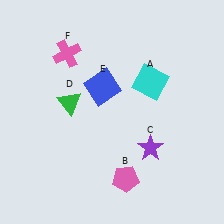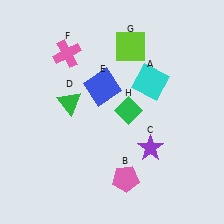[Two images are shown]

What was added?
A lime square (G), a green diamond (H) were added in Image 2.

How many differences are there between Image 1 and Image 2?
There are 2 differences between the two images.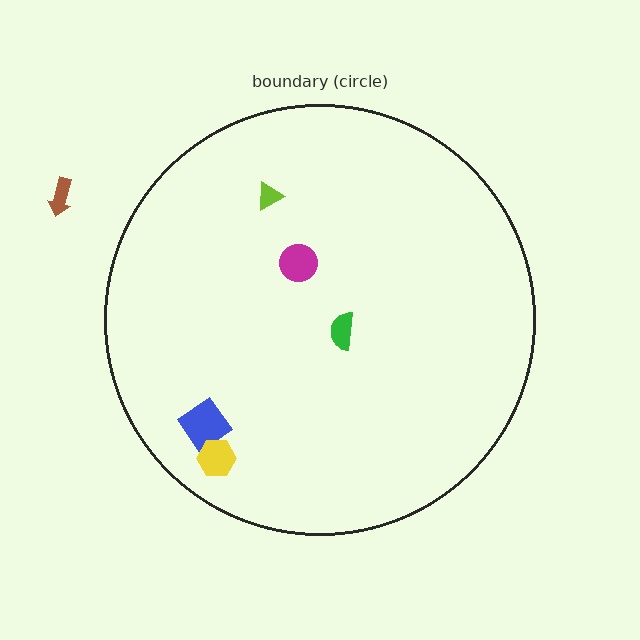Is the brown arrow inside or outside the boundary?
Outside.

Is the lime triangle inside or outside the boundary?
Inside.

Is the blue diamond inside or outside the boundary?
Inside.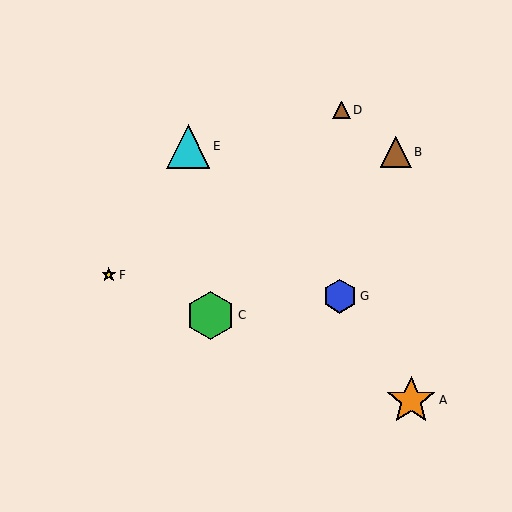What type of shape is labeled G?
Shape G is a blue hexagon.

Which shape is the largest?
The orange star (labeled A) is the largest.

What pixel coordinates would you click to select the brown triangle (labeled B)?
Click at (396, 152) to select the brown triangle B.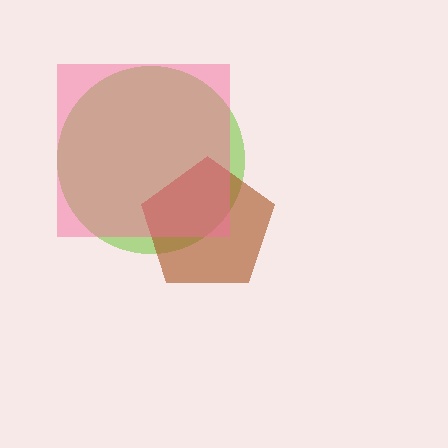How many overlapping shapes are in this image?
There are 3 overlapping shapes in the image.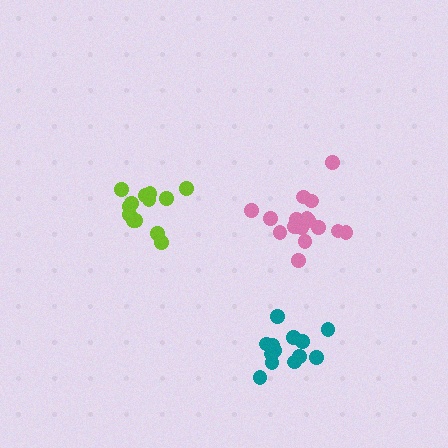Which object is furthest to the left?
The lime cluster is leftmost.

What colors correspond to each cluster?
The clusters are colored: pink, lime, teal.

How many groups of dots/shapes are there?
There are 3 groups.